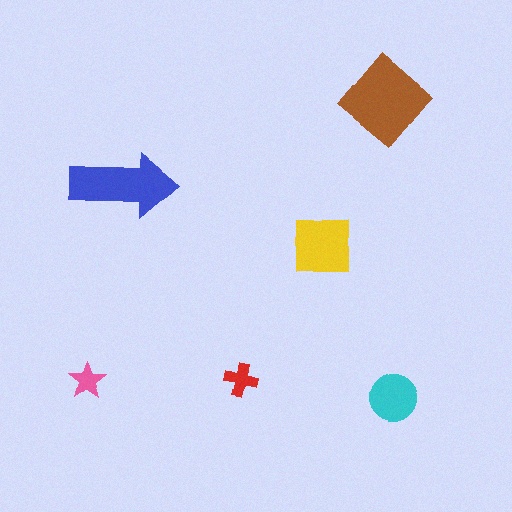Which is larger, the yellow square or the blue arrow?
The blue arrow.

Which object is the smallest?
The pink star.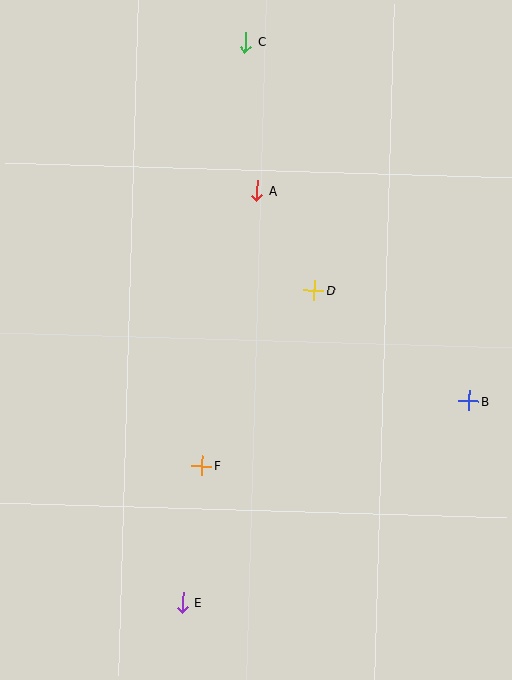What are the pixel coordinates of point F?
Point F is at (202, 466).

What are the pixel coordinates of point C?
Point C is at (246, 42).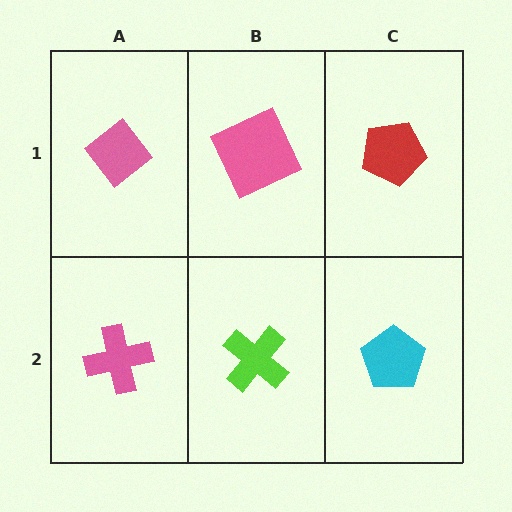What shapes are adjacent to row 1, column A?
A pink cross (row 2, column A), a pink square (row 1, column B).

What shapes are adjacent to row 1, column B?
A lime cross (row 2, column B), a pink diamond (row 1, column A), a red pentagon (row 1, column C).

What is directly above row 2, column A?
A pink diamond.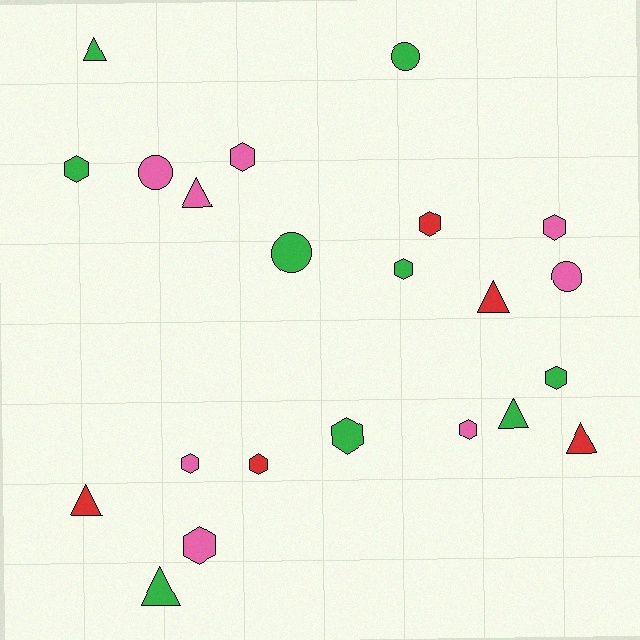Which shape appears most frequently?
Hexagon, with 11 objects.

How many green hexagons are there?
There are 4 green hexagons.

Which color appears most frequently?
Green, with 9 objects.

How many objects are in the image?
There are 22 objects.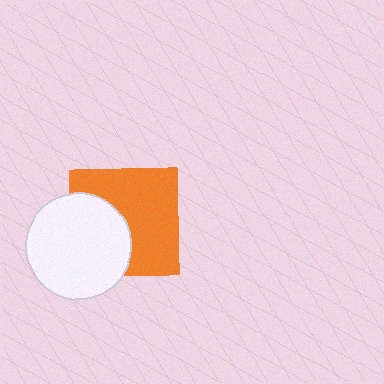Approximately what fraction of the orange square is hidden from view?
Roughly 39% of the orange square is hidden behind the white circle.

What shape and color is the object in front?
The object in front is a white circle.